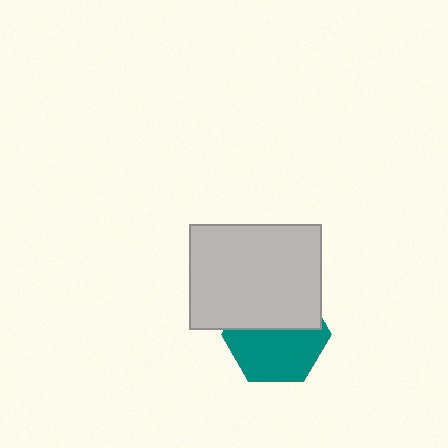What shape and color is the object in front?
The object in front is a light gray rectangle.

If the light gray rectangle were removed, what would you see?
You would see the complete teal hexagon.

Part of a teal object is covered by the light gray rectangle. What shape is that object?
It is a hexagon.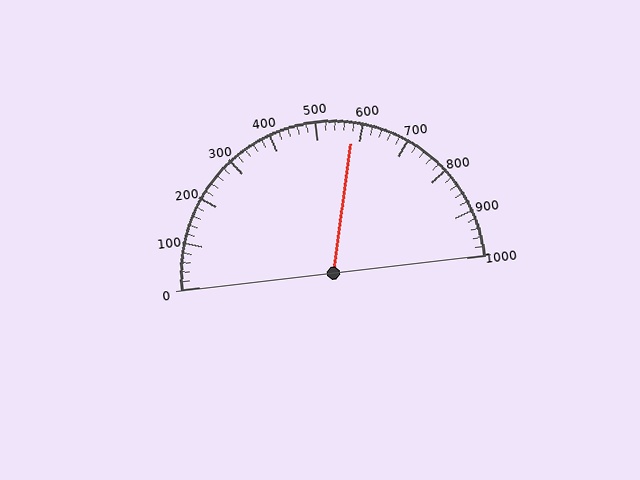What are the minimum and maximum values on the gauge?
The gauge ranges from 0 to 1000.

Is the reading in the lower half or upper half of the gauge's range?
The reading is in the upper half of the range (0 to 1000).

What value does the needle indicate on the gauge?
The needle indicates approximately 580.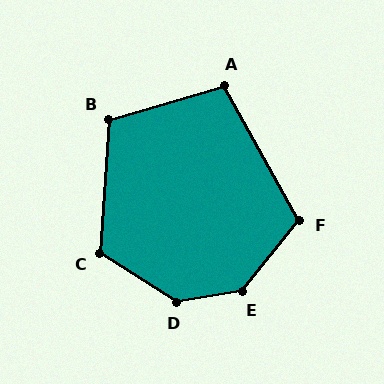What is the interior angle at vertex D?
Approximately 138 degrees (obtuse).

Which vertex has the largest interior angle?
E, at approximately 138 degrees.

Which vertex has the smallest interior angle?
A, at approximately 103 degrees.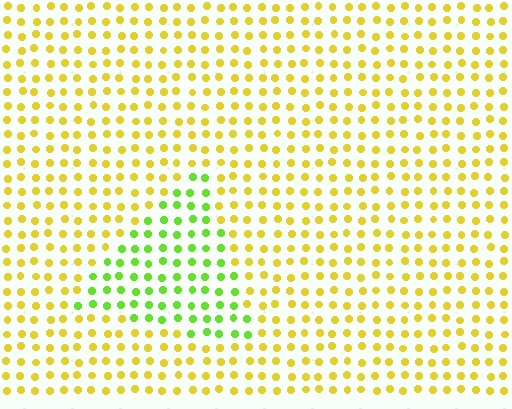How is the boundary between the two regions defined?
The boundary is defined purely by a slight shift in hue (about 47 degrees). Spacing, size, and orientation are identical on both sides.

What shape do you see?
I see a triangle.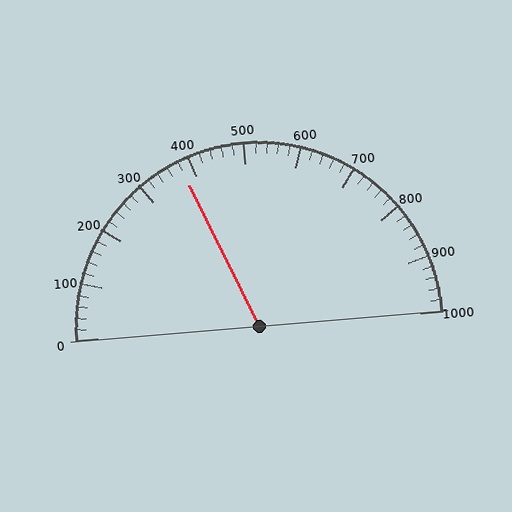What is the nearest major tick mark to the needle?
The nearest major tick mark is 400.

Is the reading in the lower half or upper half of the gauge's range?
The reading is in the lower half of the range (0 to 1000).